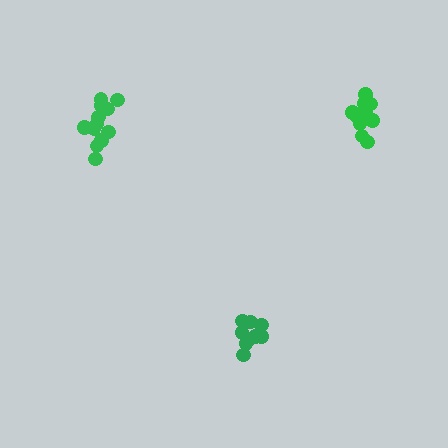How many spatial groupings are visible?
There are 3 spatial groupings.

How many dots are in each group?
Group 1: 10 dots, Group 2: 12 dots, Group 3: 9 dots (31 total).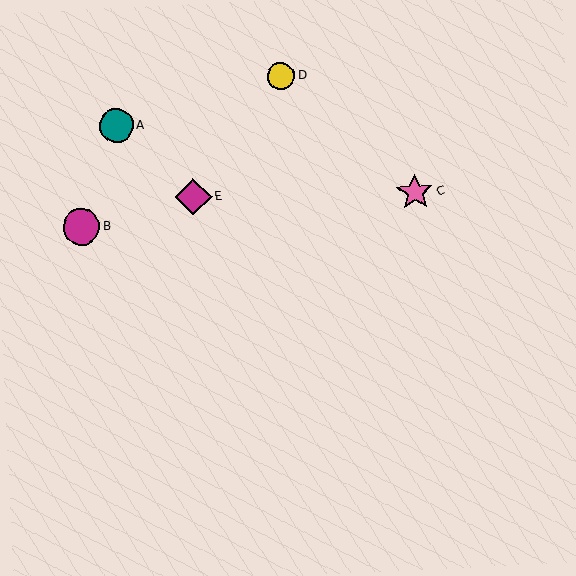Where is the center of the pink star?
The center of the pink star is at (415, 192).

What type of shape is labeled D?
Shape D is a yellow circle.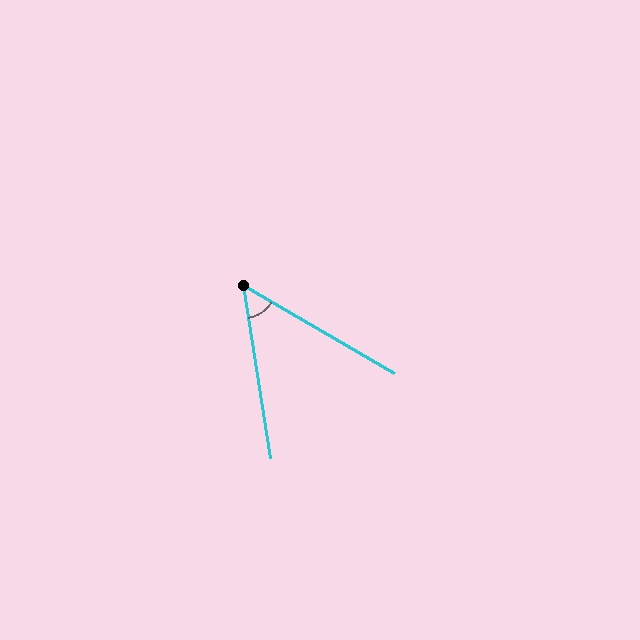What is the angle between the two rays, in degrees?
Approximately 51 degrees.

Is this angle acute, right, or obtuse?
It is acute.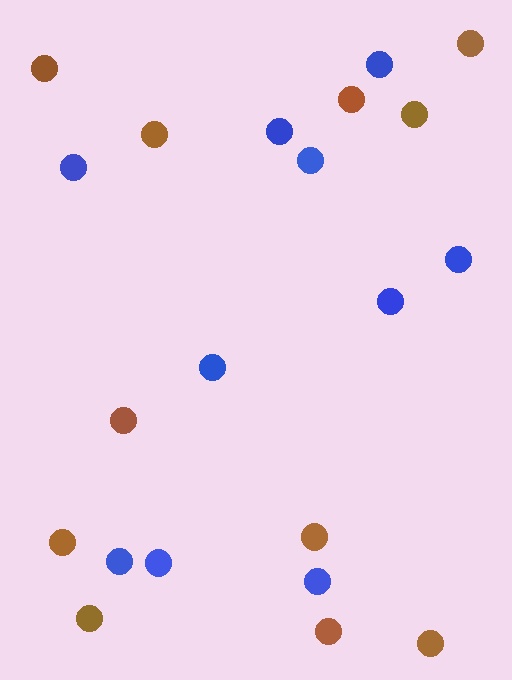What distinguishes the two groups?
There are 2 groups: one group of brown circles (11) and one group of blue circles (10).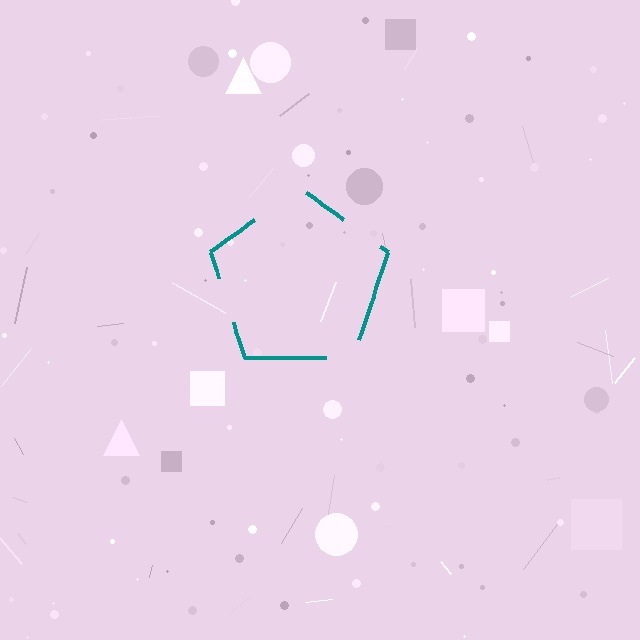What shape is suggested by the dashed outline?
The dashed outline suggests a pentagon.